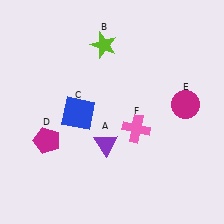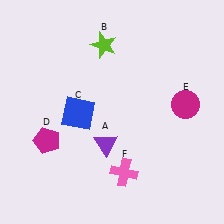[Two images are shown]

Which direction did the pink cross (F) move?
The pink cross (F) moved down.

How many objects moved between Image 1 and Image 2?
1 object moved between the two images.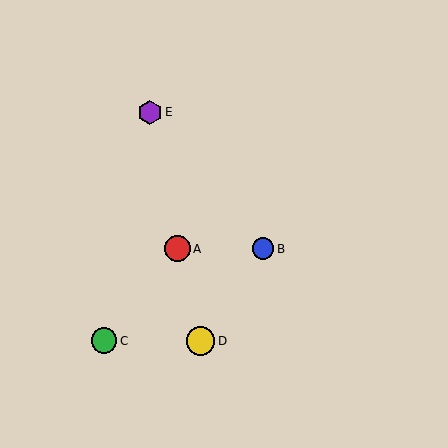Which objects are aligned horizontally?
Objects A, B are aligned horizontally.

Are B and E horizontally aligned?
No, B is at y≈249 and E is at y≈112.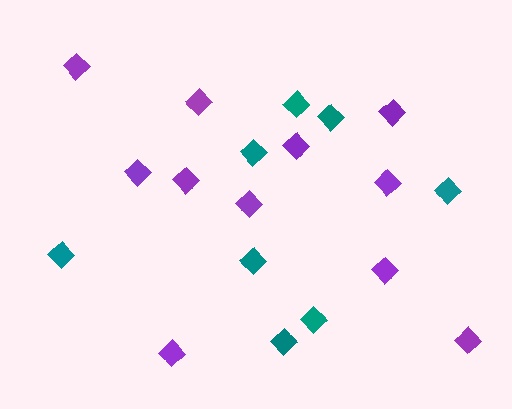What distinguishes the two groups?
There are 2 groups: one group of teal diamonds (8) and one group of purple diamonds (11).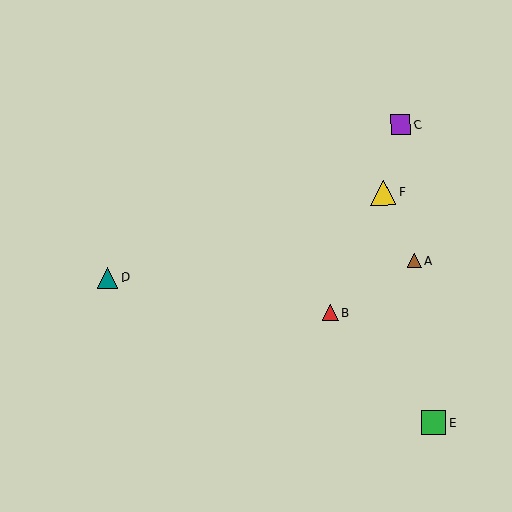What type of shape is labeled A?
Shape A is a brown triangle.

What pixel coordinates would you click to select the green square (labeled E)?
Click at (434, 423) to select the green square E.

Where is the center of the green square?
The center of the green square is at (434, 423).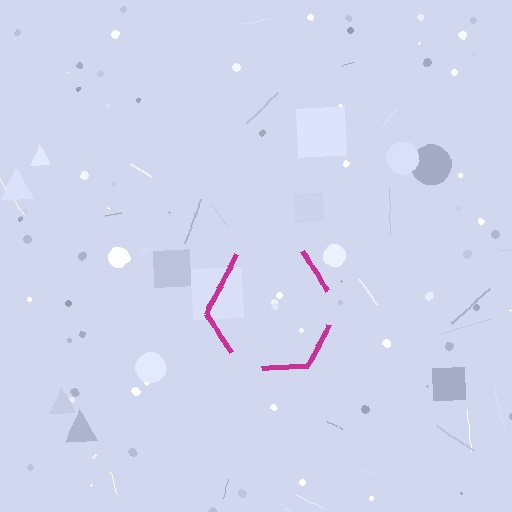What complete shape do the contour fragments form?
The contour fragments form a hexagon.